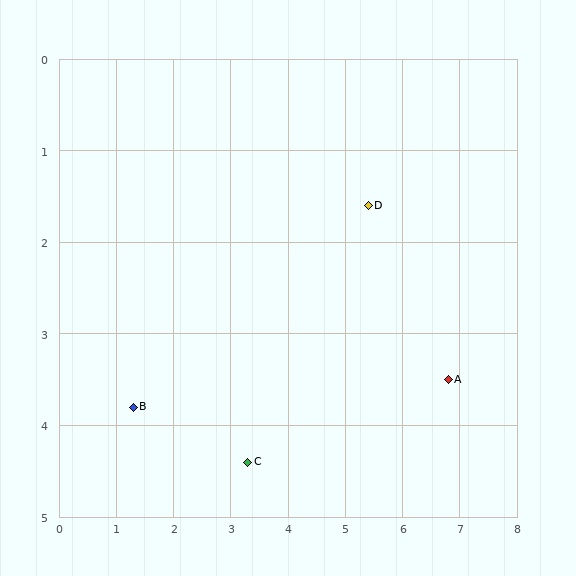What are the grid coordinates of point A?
Point A is at approximately (6.8, 3.5).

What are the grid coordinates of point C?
Point C is at approximately (3.3, 4.4).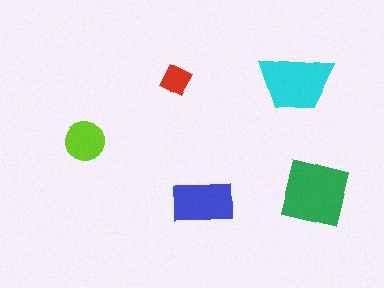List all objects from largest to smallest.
The green square, the cyan trapezoid, the blue rectangle, the lime circle, the red diamond.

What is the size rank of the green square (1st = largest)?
1st.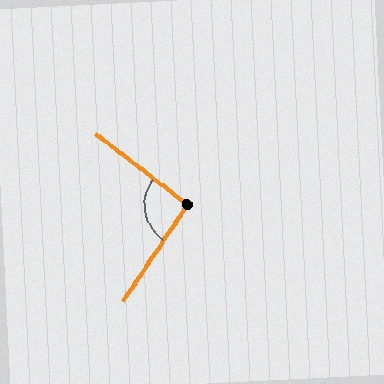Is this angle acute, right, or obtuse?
It is approximately a right angle.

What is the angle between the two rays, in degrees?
Approximately 94 degrees.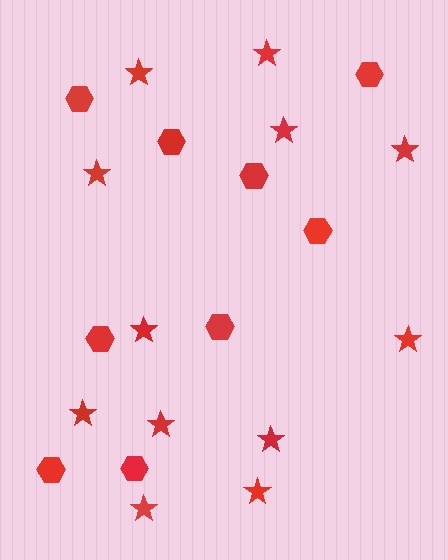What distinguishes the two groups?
There are 2 groups: one group of hexagons (9) and one group of stars (12).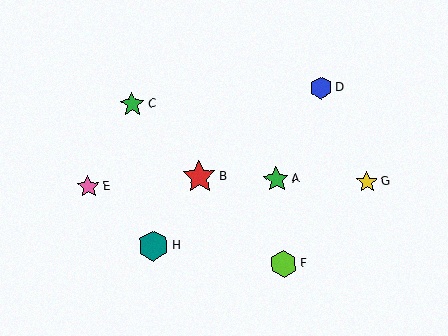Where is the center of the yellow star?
The center of the yellow star is at (367, 182).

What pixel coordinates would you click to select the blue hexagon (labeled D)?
Click at (321, 88) to select the blue hexagon D.